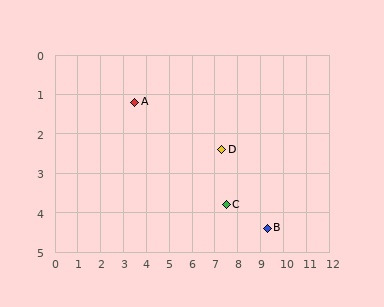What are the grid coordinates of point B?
Point B is at approximately (9.3, 4.4).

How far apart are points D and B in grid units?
Points D and B are about 2.8 grid units apart.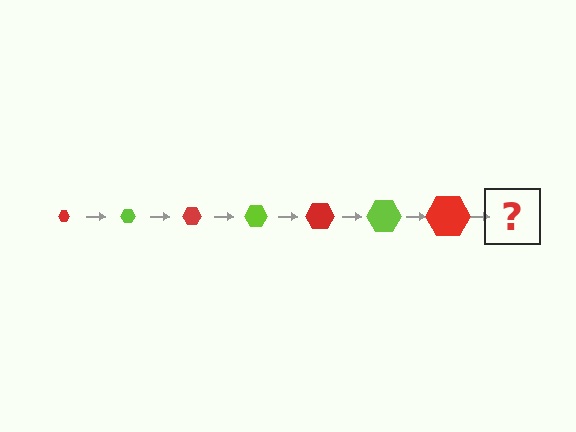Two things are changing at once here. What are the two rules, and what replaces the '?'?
The two rules are that the hexagon grows larger each step and the color cycles through red and lime. The '?' should be a lime hexagon, larger than the previous one.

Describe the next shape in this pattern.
It should be a lime hexagon, larger than the previous one.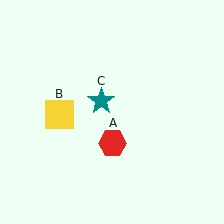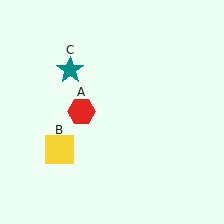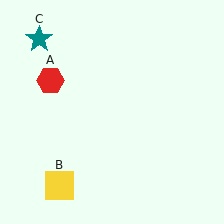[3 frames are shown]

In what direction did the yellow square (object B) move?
The yellow square (object B) moved down.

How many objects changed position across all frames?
3 objects changed position: red hexagon (object A), yellow square (object B), teal star (object C).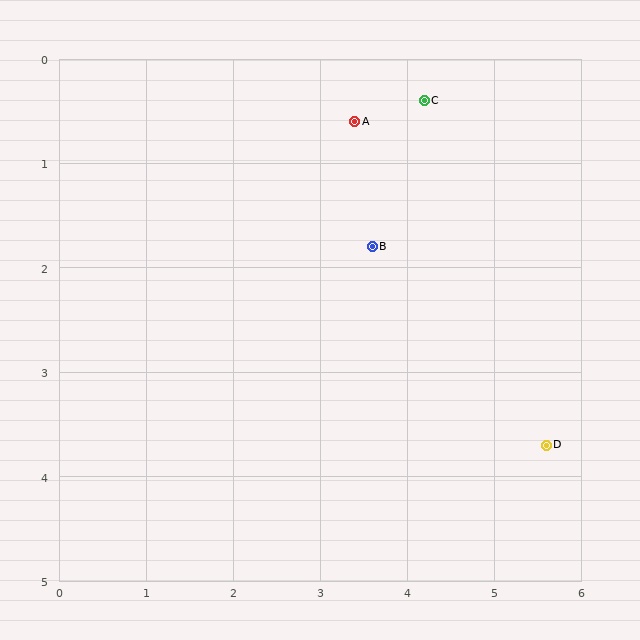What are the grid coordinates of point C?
Point C is at approximately (4.2, 0.4).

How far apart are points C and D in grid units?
Points C and D are about 3.6 grid units apart.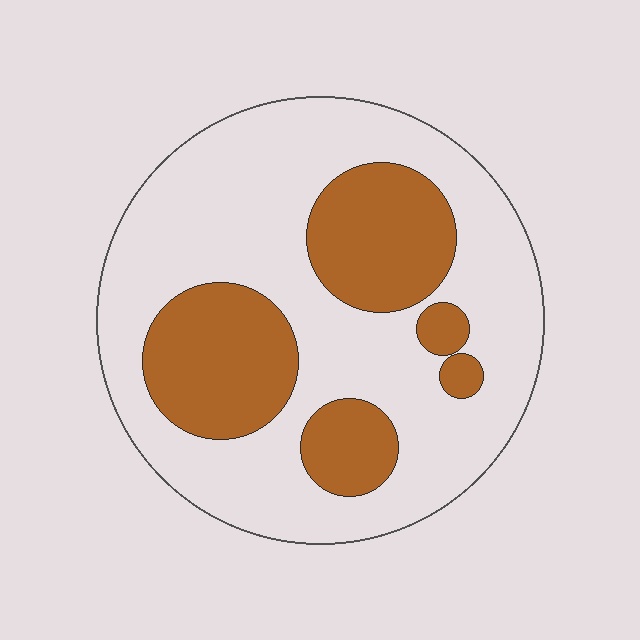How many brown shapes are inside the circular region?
5.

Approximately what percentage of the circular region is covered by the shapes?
Approximately 30%.